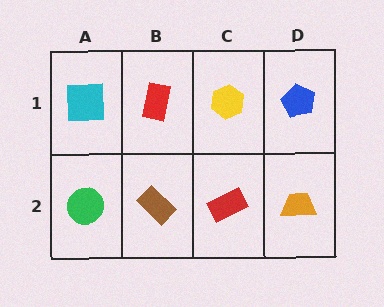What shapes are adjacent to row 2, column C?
A yellow hexagon (row 1, column C), a brown rectangle (row 2, column B), an orange trapezoid (row 2, column D).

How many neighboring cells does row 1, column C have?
3.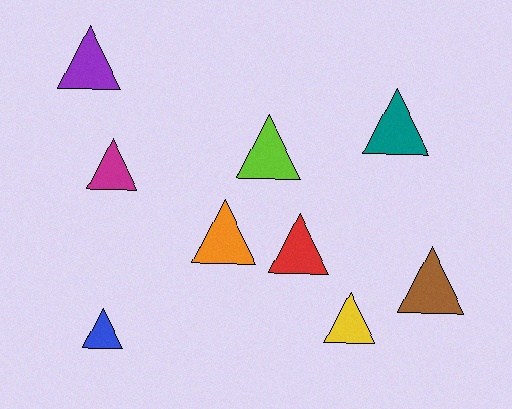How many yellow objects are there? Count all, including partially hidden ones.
There is 1 yellow object.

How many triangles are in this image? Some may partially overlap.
There are 9 triangles.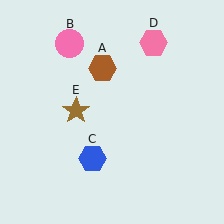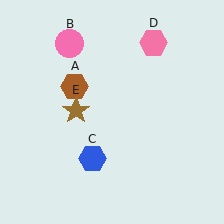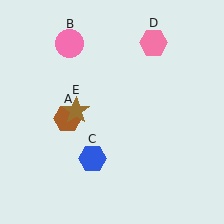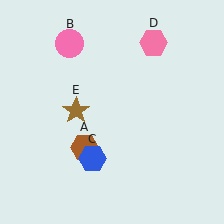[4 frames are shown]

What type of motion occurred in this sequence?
The brown hexagon (object A) rotated counterclockwise around the center of the scene.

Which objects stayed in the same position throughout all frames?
Pink circle (object B) and blue hexagon (object C) and pink hexagon (object D) and brown star (object E) remained stationary.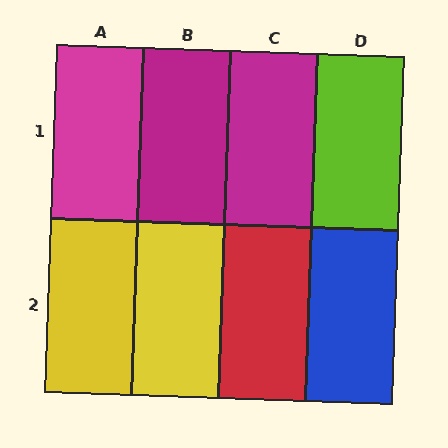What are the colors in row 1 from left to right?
Magenta, magenta, magenta, lime.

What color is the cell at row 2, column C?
Red.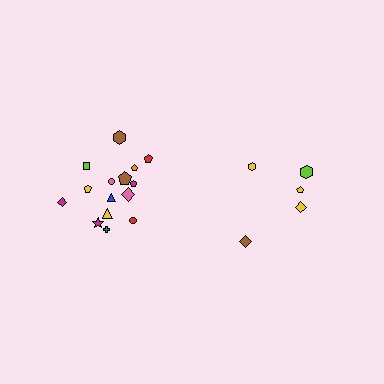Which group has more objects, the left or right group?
The left group.